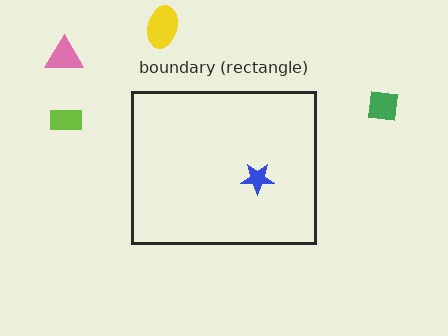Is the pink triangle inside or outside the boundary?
Outside.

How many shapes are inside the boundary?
1 inside, 4 outside.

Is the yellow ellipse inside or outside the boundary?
Outside.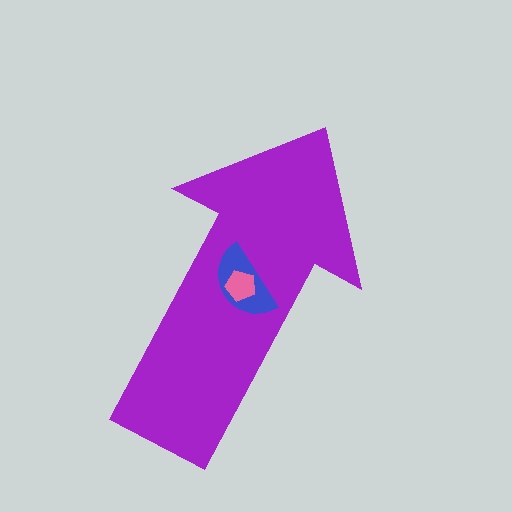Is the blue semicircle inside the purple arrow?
Yes.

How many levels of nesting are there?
3.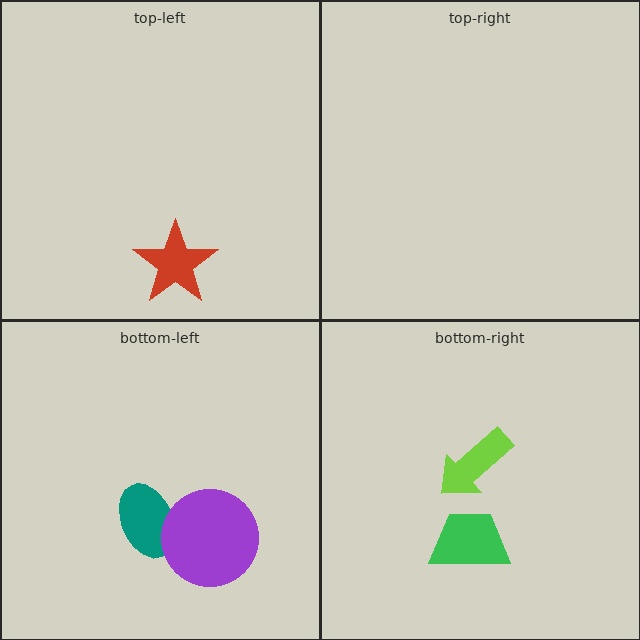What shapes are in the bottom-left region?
The teal ellipse, the purple circle.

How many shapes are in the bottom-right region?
2.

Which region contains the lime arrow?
The bottom-right region.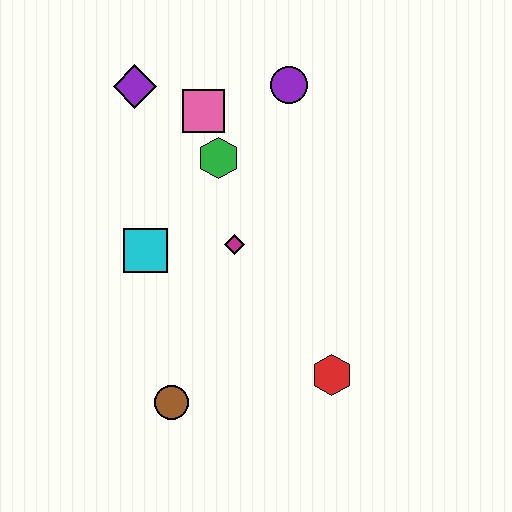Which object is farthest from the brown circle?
The purple circle is farthest from the brown circle.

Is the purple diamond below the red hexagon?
No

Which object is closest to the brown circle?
The cyan square is closest to the brown circle.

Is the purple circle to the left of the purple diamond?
No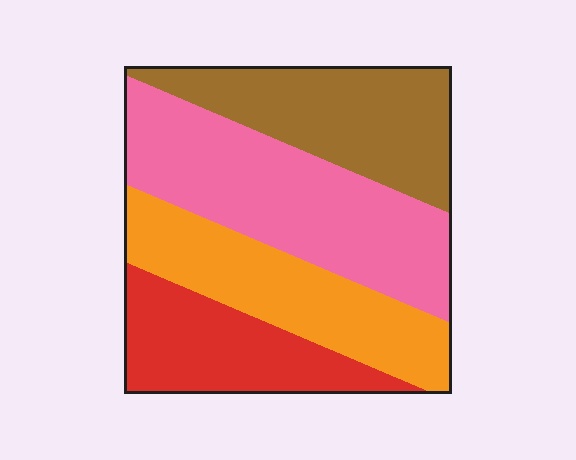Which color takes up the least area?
Red, at roughly 20%.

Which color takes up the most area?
Pink, at roughly 35%.